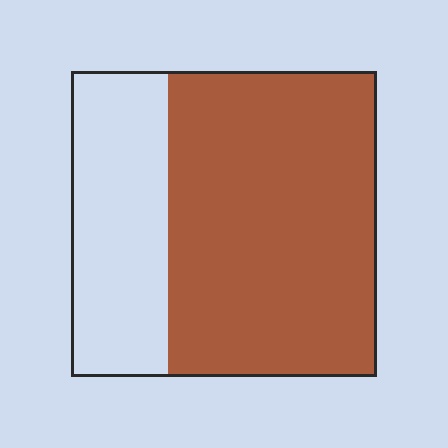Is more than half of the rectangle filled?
Yes.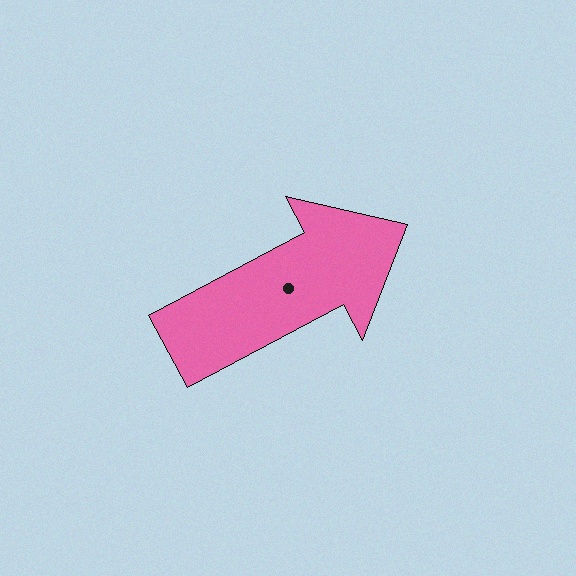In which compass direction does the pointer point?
Northeast.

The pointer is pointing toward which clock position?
Roughly 2 o'clock.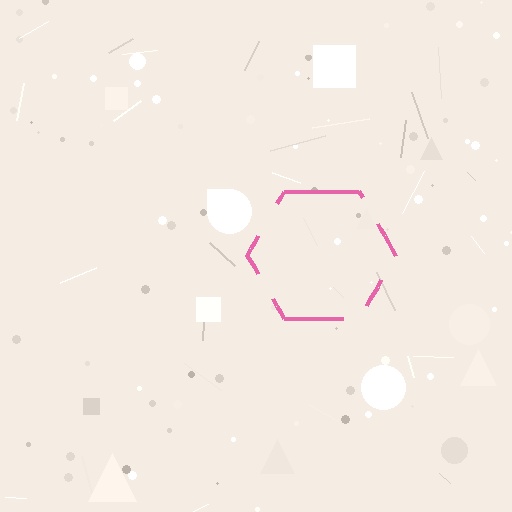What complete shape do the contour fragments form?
The contour fragments form a hexagon.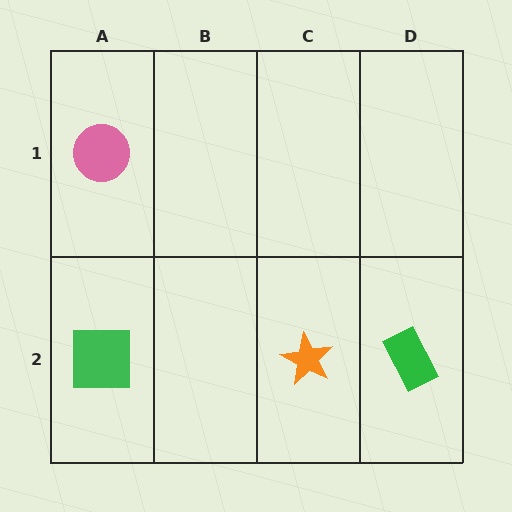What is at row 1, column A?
A pink circle.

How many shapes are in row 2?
3 shapes.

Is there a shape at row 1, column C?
No, that cell is empty.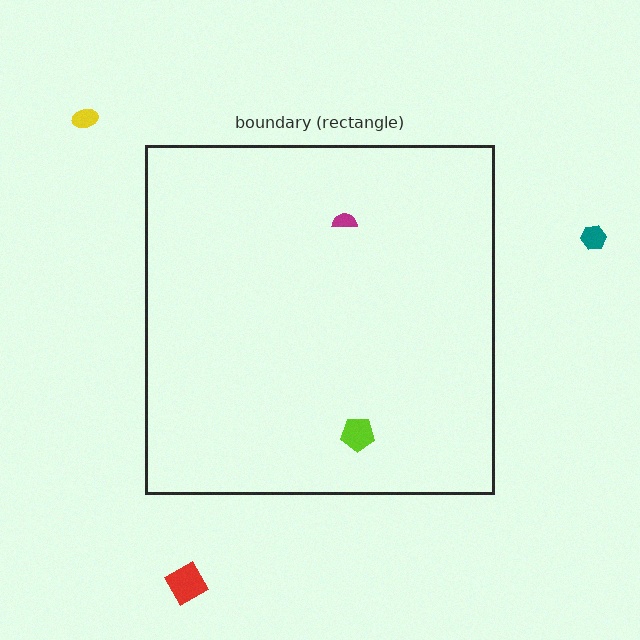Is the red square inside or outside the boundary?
Outside.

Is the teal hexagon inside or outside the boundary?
Outside.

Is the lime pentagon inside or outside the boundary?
Inside.